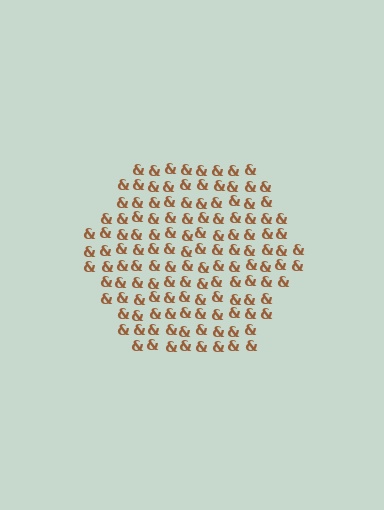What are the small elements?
The small elements are ampersands.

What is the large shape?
The large shape is a hexagon.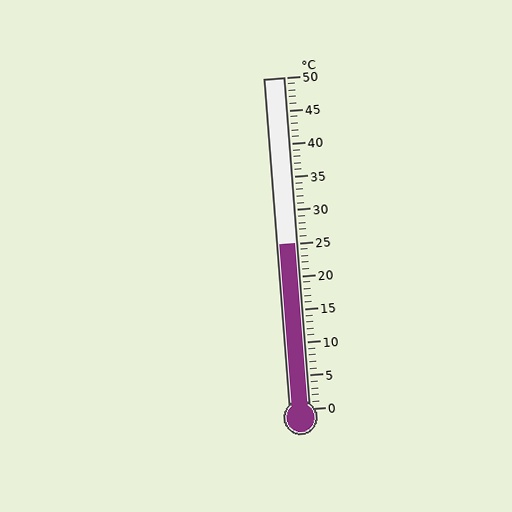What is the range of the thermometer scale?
The thermometer scale ranges from 0°C to 50°C.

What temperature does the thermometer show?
The thermometer shows approximately 25°C.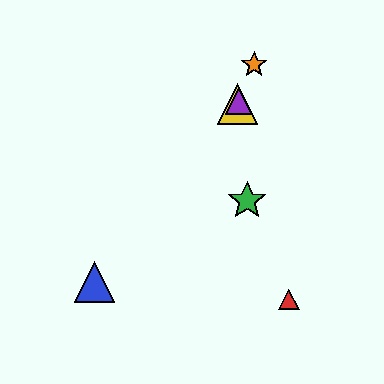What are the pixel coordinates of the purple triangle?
The purple triangle is at (239, 101).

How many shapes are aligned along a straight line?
3 shapes (the yellow triangle, the purple triangle, the orange star) are aligned along a straight line.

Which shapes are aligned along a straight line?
The yellow triangle, the purple triangle, the orange star are aligned along a straight line.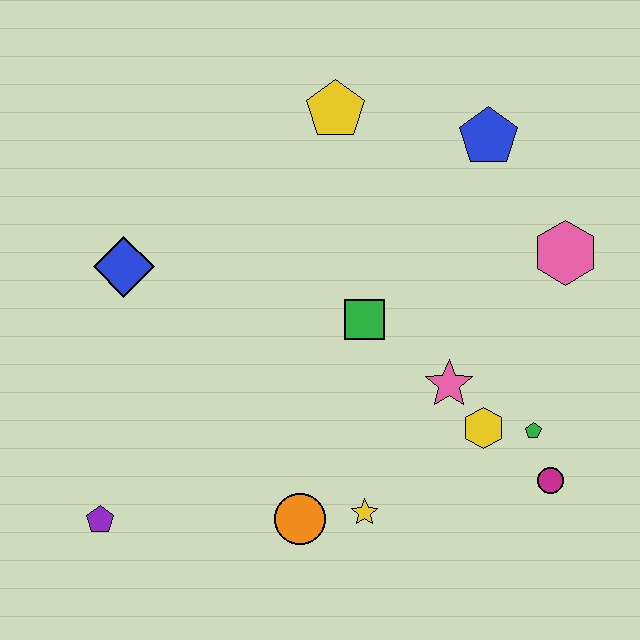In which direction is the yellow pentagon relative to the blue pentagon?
The yellow pentagon is to the left of the blue pentagon.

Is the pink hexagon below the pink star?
No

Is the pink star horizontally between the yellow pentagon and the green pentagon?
Yes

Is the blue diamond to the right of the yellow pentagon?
No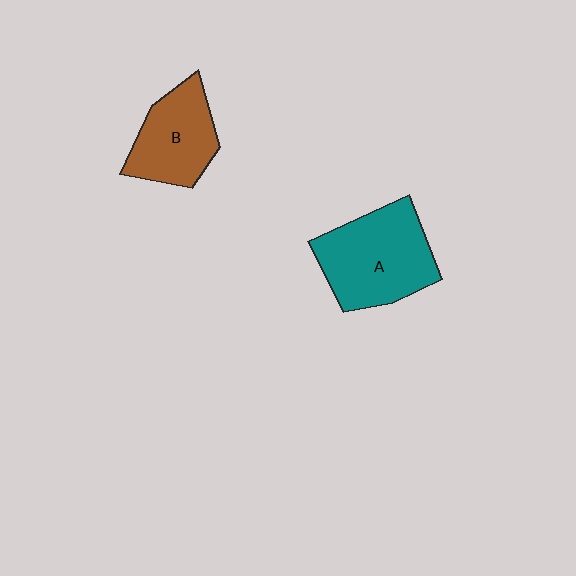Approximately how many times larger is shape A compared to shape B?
Approximately 1.4 times.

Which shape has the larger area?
Shape A (teal).